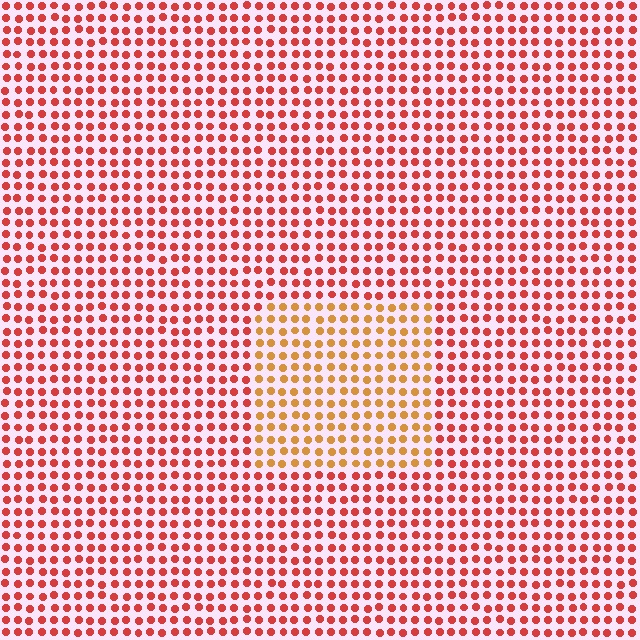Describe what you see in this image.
The image is filled with small red elements in a uniform arrangement. A rectangle-shaped region is visible where the elements are tinted to a slightly different hue, forming a subtle color boundary.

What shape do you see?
I see a rectangle.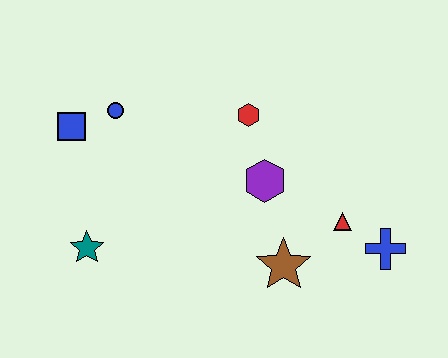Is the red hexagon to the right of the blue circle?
Yes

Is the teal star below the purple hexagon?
Yes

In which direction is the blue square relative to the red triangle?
The blue square is to the left of the red triangle.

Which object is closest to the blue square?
The blue circle is closest to the blue square.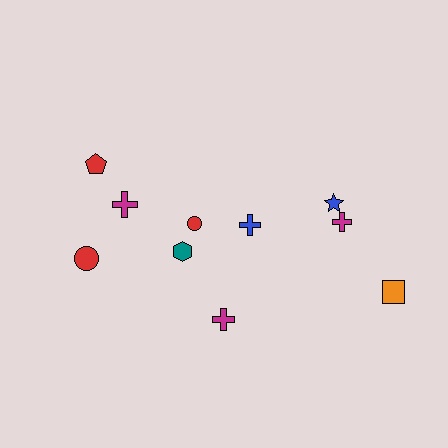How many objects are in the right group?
There are 4 objects.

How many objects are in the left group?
There are 6 objects.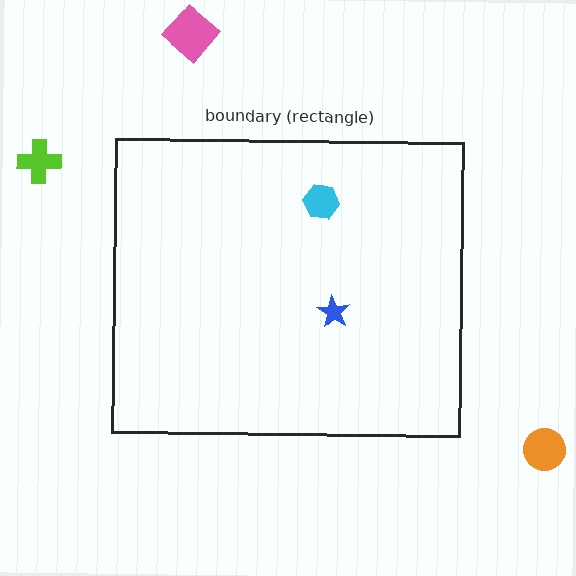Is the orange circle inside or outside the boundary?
Outside.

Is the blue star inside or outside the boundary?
Inside.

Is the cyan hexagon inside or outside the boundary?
Inside.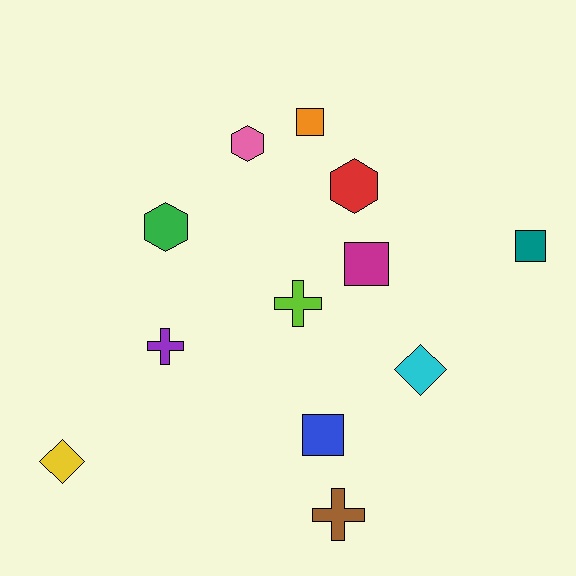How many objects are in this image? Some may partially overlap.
There are 12 objects.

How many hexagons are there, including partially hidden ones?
There are 3 hexagons.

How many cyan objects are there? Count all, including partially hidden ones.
There is 1 cyan object.